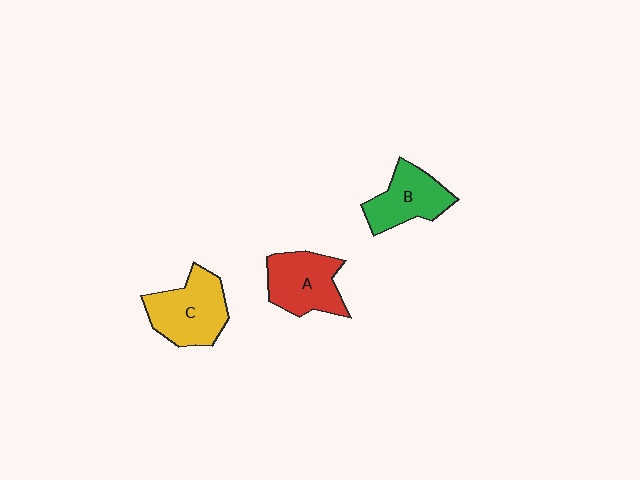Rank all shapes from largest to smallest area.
From largest to smallest: C (yellow), A (red), B (green).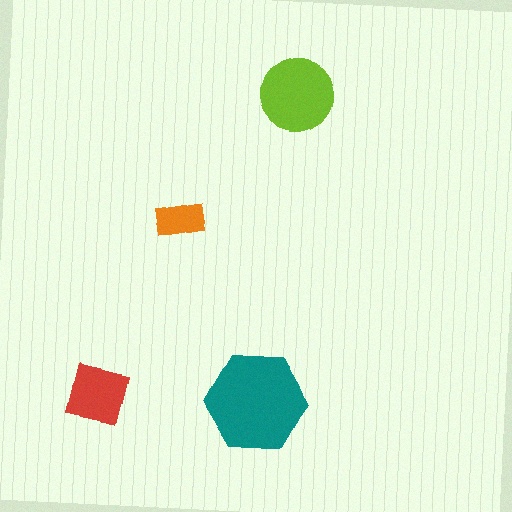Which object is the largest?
The teal hexagon.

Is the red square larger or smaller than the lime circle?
Smaller.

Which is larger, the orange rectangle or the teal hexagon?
The teal hexagon.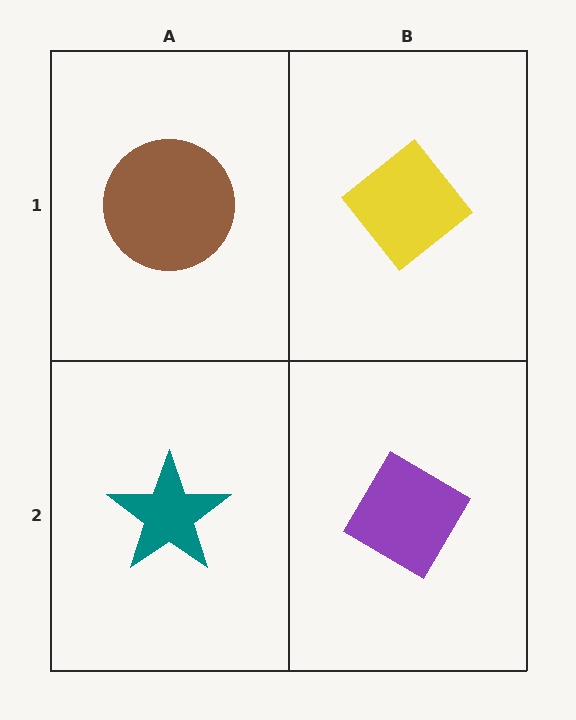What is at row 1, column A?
A brown circle.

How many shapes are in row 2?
2 shapes.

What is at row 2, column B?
A purple diamond.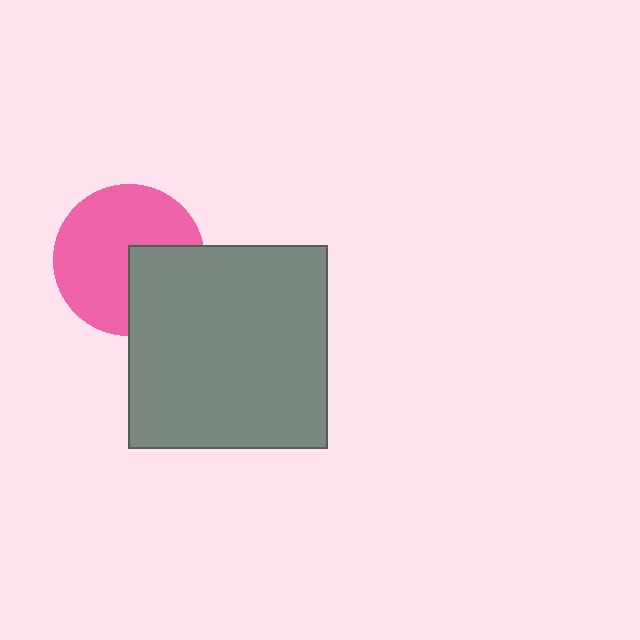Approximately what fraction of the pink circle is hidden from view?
Roughly 32% of the pink circle is hidden behind the gray rectangle.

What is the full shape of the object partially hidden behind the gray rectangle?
The partially hidden object is a pink circle.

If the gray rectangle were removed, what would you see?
You would see the complete pink circle.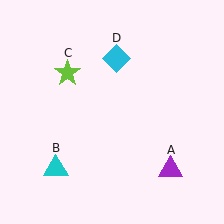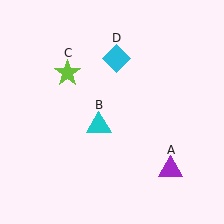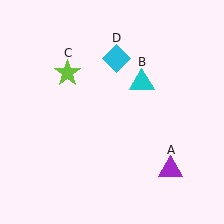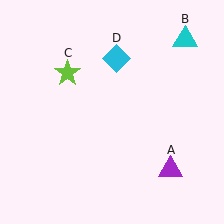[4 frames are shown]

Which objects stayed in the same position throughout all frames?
Purple triangle (object A) and lime star (object C) and cyan diamond (object D) remained stationary.